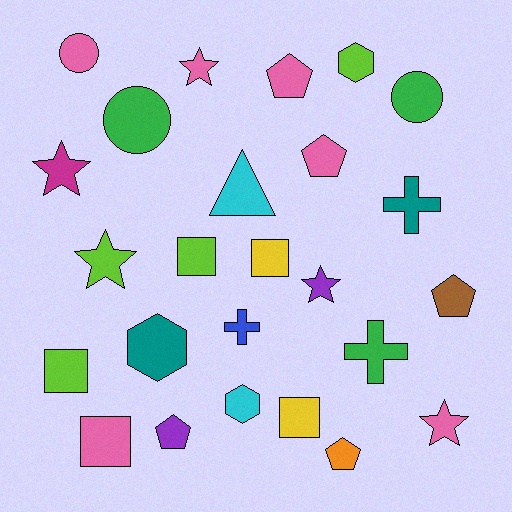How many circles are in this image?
There are 3 circles.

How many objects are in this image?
There are 25 objects.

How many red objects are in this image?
There are no red objects.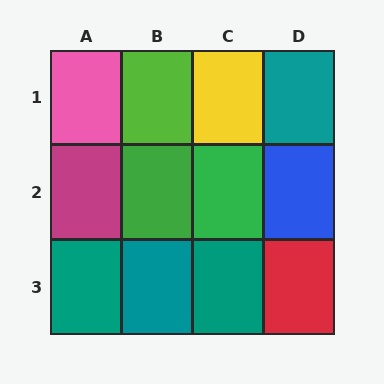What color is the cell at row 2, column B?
Green.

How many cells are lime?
1 cell is lime.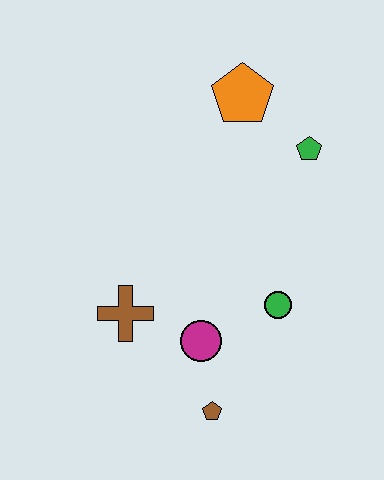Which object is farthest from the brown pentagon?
The orange pentagon is farthest from the brown pentagon.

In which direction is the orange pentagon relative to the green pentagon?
The orange pentagon is to the left of the green pentagon.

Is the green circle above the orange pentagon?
No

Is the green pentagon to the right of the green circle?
Yes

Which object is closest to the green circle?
The magenta circle is closest to the green circle.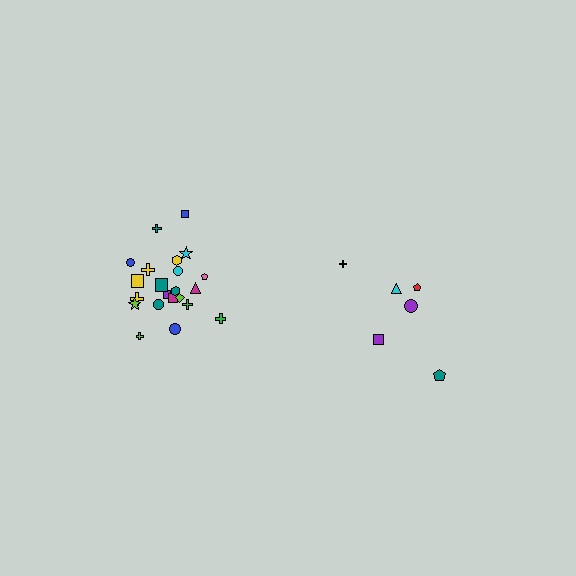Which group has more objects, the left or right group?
The left group.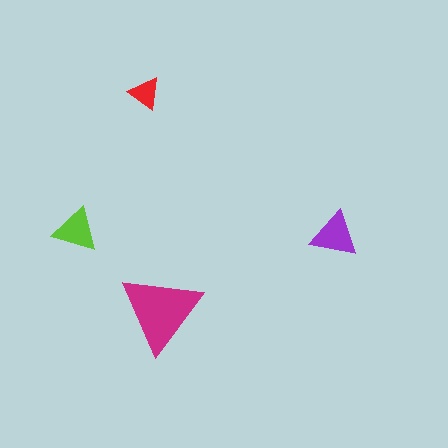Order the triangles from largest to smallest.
the magenta one, the purple one, the lime one, the red one.